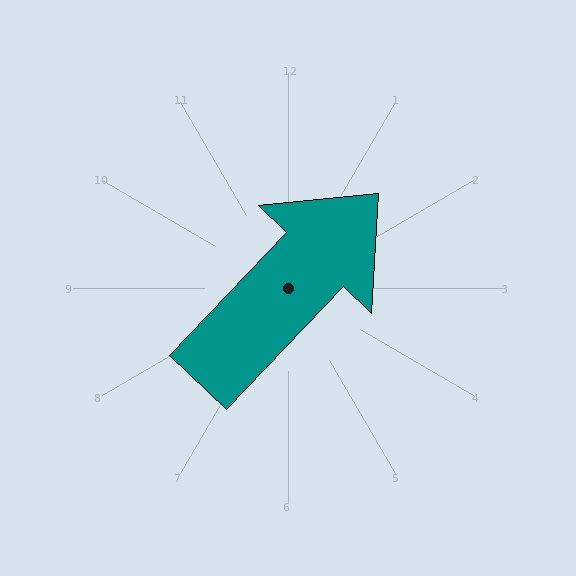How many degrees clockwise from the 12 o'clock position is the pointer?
Approximately 44 degrees.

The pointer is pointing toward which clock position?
Roughly 1 o'clock.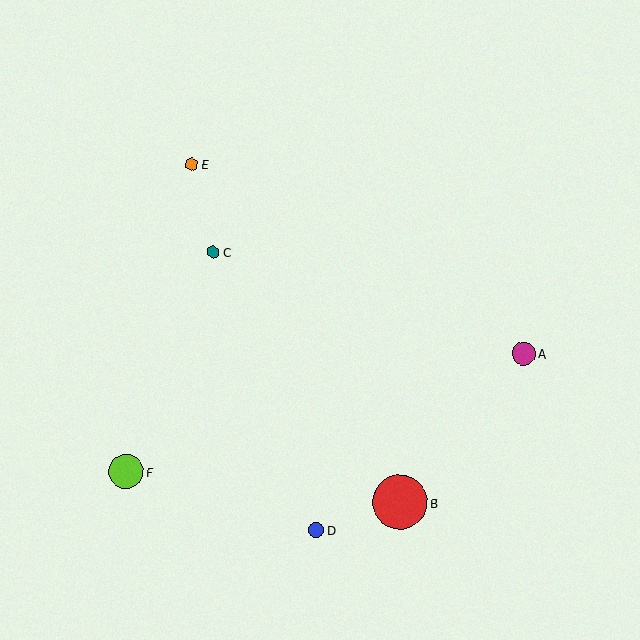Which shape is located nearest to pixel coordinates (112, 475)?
The lime circle (labeled F) at (126, 472) is nearest to that location.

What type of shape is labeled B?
Shape B is a red circle.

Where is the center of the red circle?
The center of the red circle is at (400, 502).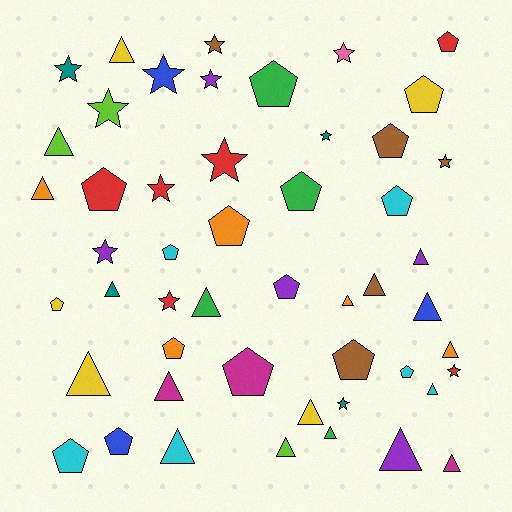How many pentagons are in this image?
There are 17 pentagons.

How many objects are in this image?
There are 50 objects.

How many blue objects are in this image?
There are 3 blue objects.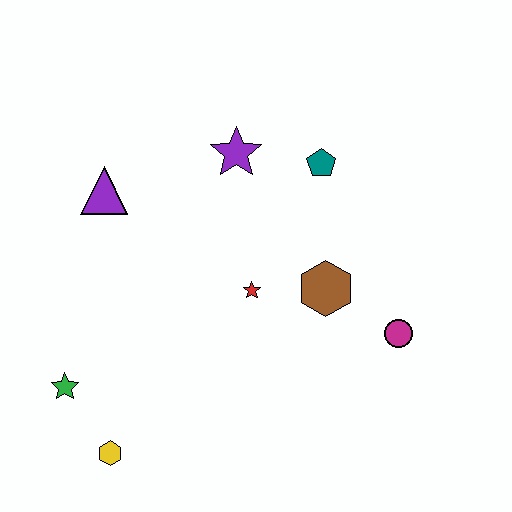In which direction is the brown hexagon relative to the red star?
The brown hexagon is to the right of the red star.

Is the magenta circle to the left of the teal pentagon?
No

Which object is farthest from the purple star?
The yellow hexagon is farthest from the purple star.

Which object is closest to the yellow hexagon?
The green star is closest to the yellow hexagon.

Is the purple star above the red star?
Yes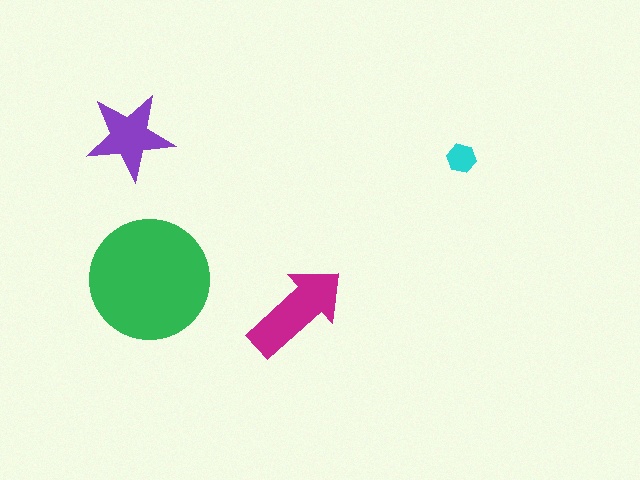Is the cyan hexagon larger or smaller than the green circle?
Smaller.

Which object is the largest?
The green circle.